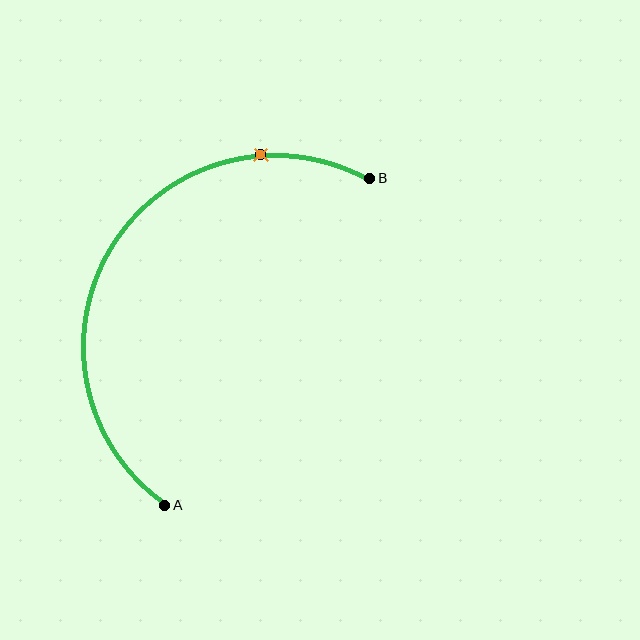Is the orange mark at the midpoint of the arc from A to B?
No. The orange mark lies on the arc but is closer to endpoint B. The arc midpoint would be at the point on the curve equidistant along the arc from both A and B.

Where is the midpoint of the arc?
The arc midpoint is the point on the curve farthest from the straight line joining A and B. It sits to the left of that line.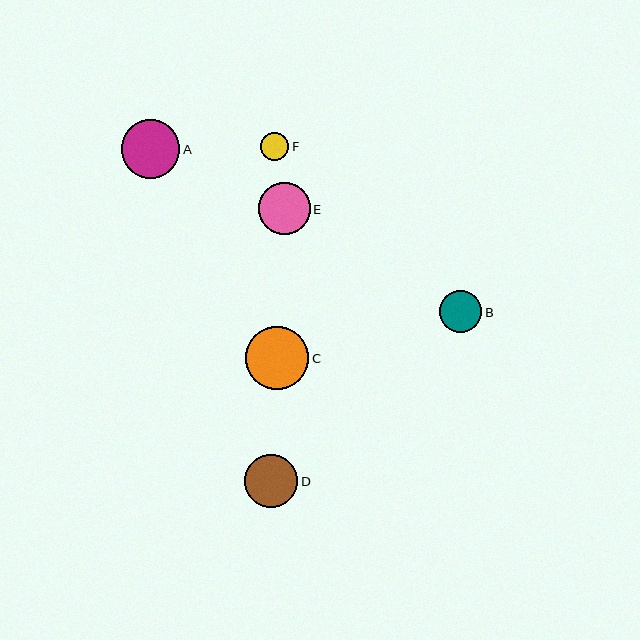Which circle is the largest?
Circle C is the largest with a size of approximately 63 pixels.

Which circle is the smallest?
Circle F is the smallest with a size of approximately 28 pixels.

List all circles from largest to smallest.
From largest to smallest: C, A, D, E, B, F.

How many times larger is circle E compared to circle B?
Circle E is approximately 1.3 times the size of circle B.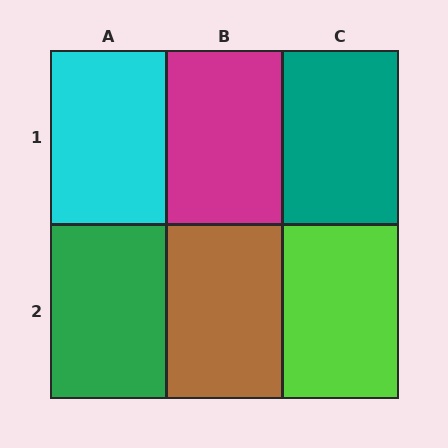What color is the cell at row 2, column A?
Green.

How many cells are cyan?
1 cell is cyan.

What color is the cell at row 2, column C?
Lime.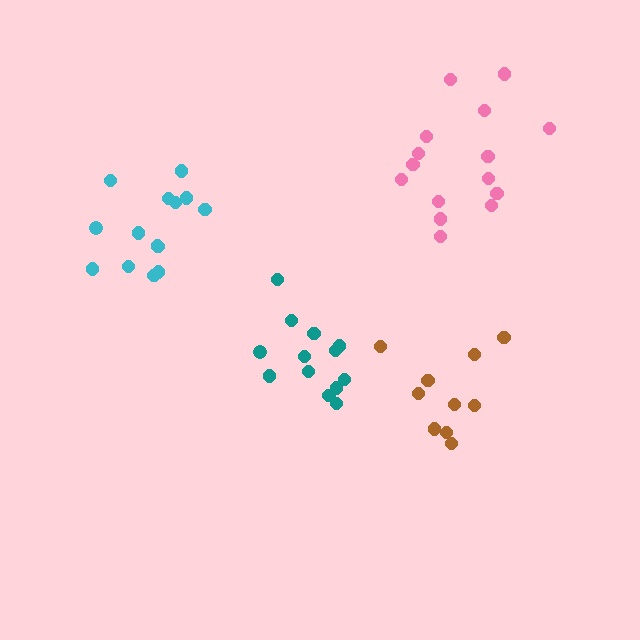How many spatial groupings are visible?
There are 4 spatial groupings.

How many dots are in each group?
Group 1: 14 dots, Group 2: 13 dots, Group 3: 15 dots, Group 4: 10 dots (52 total).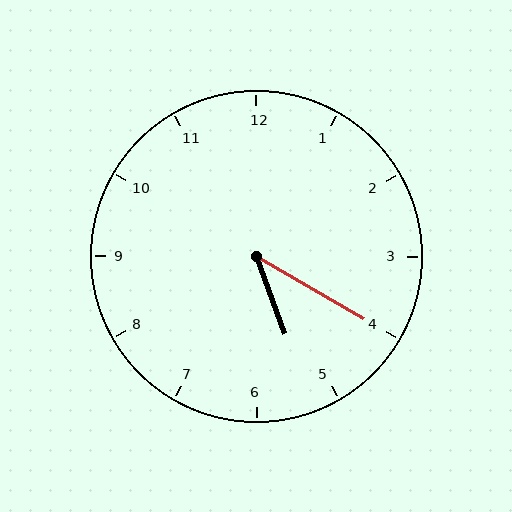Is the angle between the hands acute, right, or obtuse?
It is acute.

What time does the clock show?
5:20.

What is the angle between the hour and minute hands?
Approximately 40 degrees.